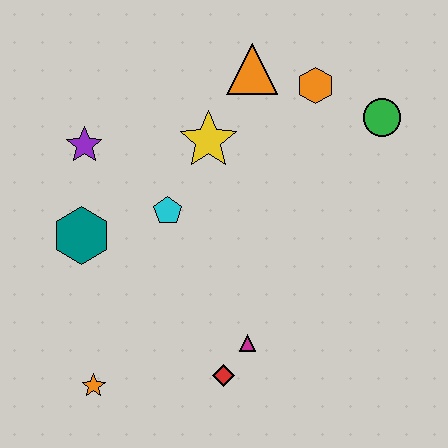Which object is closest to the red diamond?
The magenta triangle is closest to the red diamond.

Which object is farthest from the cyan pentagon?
The green circle is farthest from the cyan pentagon.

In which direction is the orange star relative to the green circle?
The orange star is to the left of the green circle.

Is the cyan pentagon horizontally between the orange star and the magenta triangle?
Yes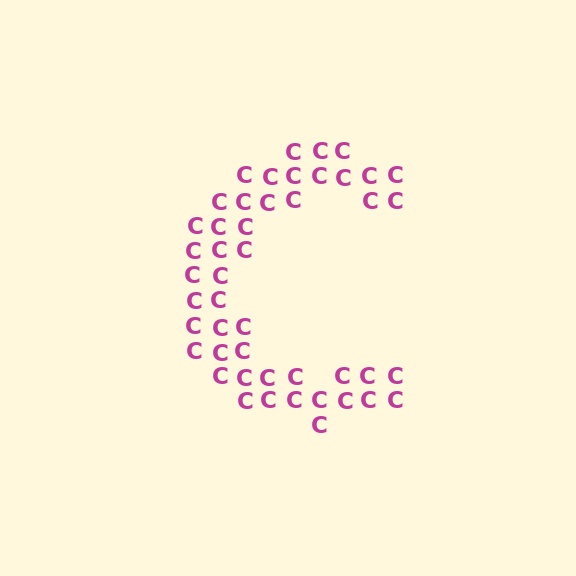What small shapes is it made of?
It is made of small letter C's.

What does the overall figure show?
The overall figure shows the letter C.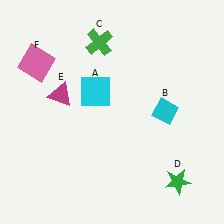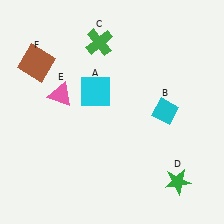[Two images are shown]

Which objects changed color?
E changed from magenta to pink. F changed from pink to brown.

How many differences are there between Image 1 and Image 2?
There are 2 differences between the two images.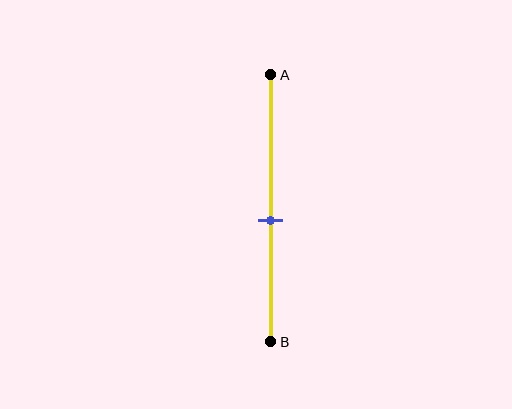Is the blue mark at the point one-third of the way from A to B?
No, the mark is at about 55% from A, not at the 33% one-third point.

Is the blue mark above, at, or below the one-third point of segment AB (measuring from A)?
The blue mark is below the one-third point of segment AB.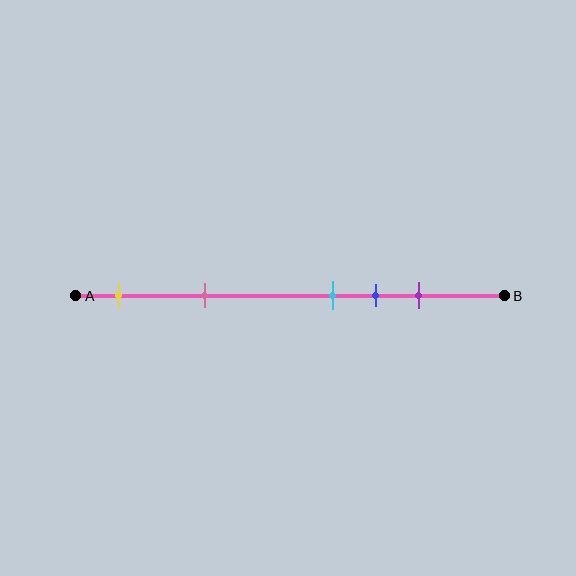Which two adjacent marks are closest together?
The cyan and blue marks are the closest adjacent pair.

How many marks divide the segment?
There are 5 marks dividing the segment.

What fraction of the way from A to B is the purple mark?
The purple mark is approximately 80% (0.8) of the way from A to B.